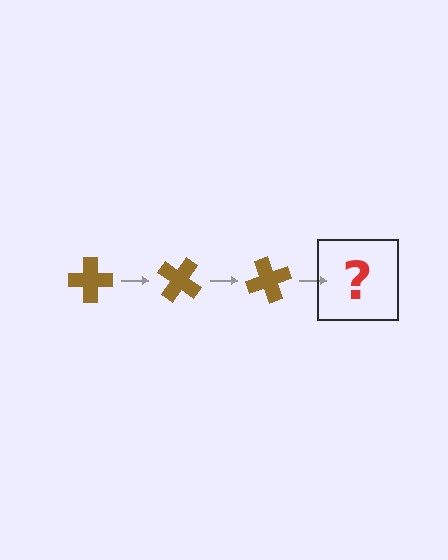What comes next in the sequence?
The next element should be a brown cross rotated 105 degrees.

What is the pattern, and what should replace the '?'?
The pattern is that the cross rotates 35 degrees each step. The '?' should be a brown cross rotated 105 degrees.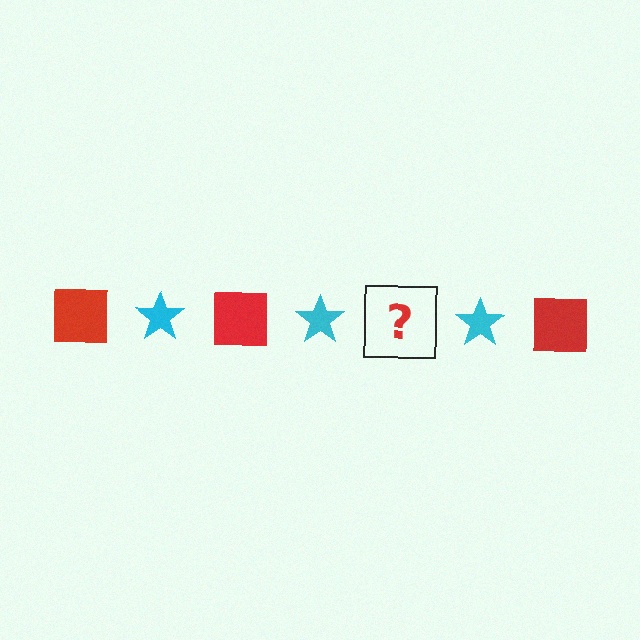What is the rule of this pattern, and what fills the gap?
The rule is that the pattern alternates between red square and cyan star. The gap should be filled with a red square.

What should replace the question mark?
The question mark should be replaced with a red square.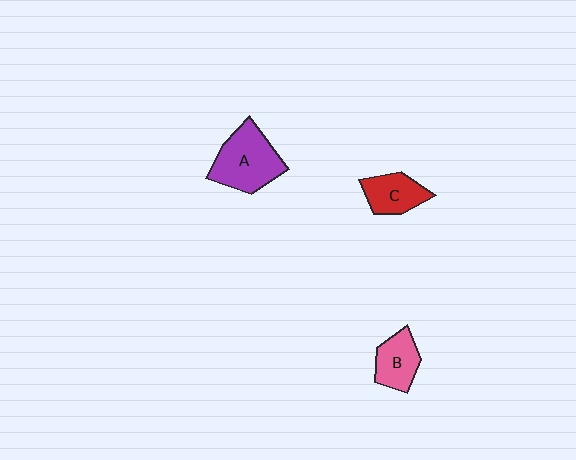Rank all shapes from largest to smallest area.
From largest to smallest: A (purple), C (red), B (pink).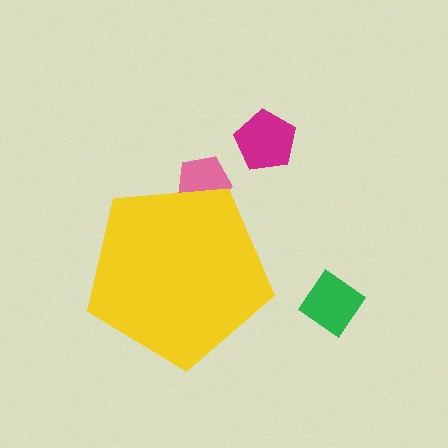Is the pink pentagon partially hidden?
Yes, the pink pentagon is partially hidden behind the yellow pentagon.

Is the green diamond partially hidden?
No, the green diamond is fully visible.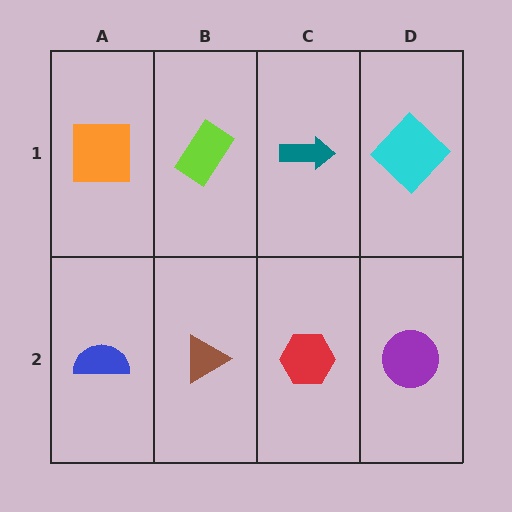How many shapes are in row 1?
4 shapes.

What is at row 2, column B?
A brown triangle.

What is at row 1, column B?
A lime rectangle.